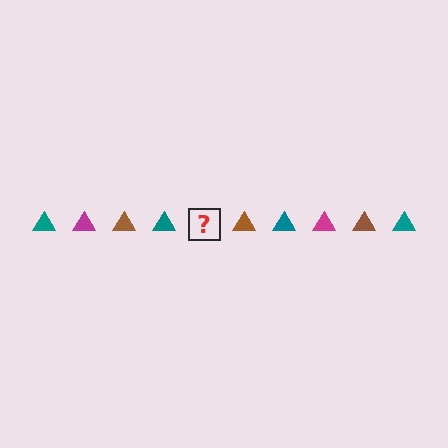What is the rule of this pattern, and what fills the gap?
The rule is that the pattern cycles through teal, magenta, brown triangles. The gap should be filled with a magenta triangle.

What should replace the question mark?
The question mark should be replaced with a magenta triangle.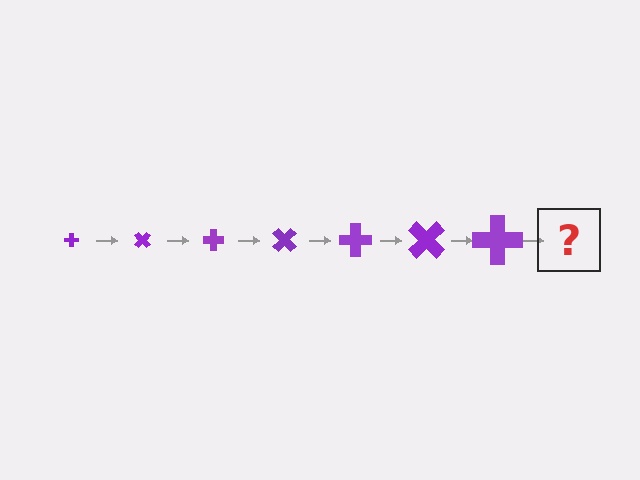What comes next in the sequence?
The next element should be a cross, larger than the previous one and rotated 315 degrees from the start.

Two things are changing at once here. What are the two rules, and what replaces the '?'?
The two rules are that the cross grows larger each step and it rotates 45 degrees each step. The '?' should be a cross, larger than the previous one and rotated 315 degrees from the start.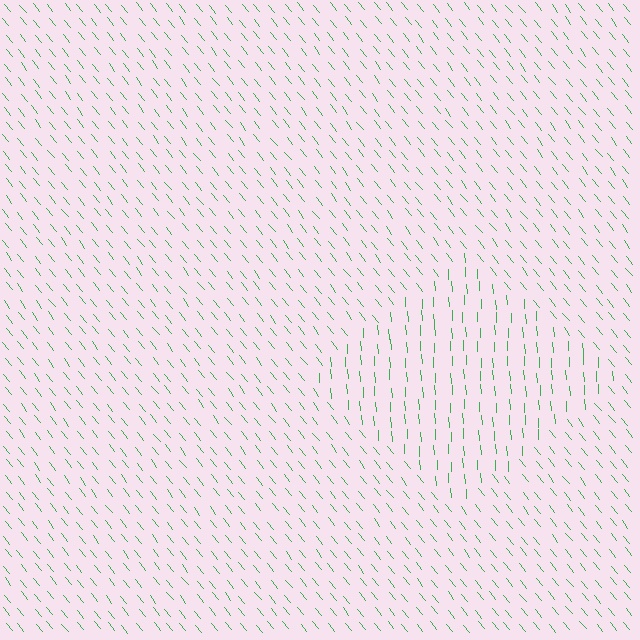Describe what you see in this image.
The image is filled with small green line segments. A diamond region in the image has lines oriented differently from the surrounding lines, creating a visible texture boundary.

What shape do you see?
I see a diamond.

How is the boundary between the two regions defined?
The boundary is defined purely by a change in line orientation (approximately 35 degrees difference). All lines are the same color and thickness.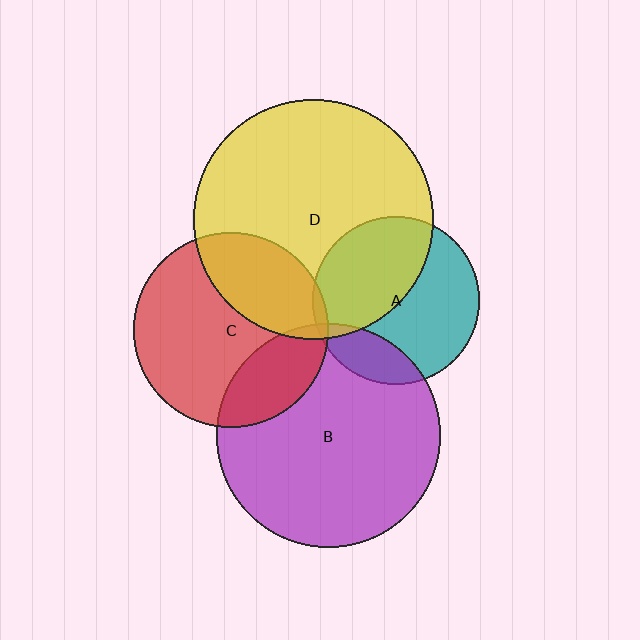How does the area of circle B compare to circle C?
Approximately 1.3 times.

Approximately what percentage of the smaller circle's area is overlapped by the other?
Approximately 15%.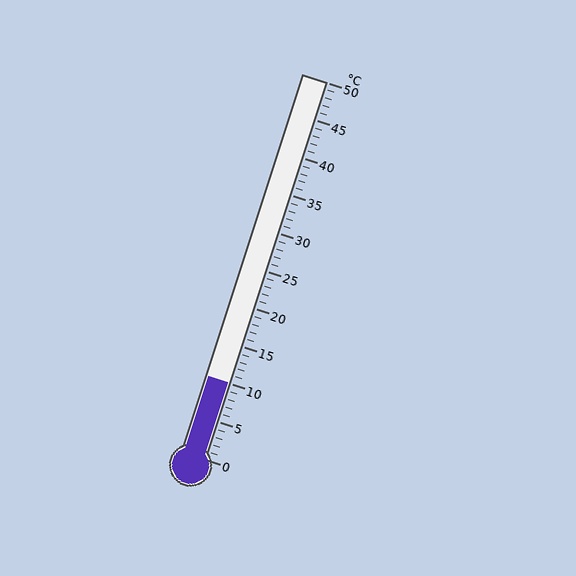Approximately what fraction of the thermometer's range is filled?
The thermometer is filled to approximately 20% of its range.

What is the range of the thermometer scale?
The thermometer scale ranges from 0°C to 50°C.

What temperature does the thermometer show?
The thermometer shows approximately 10°C.